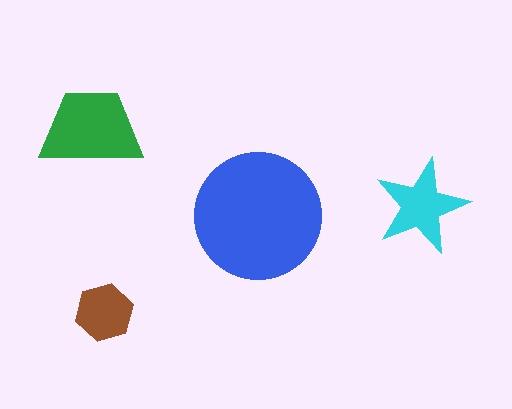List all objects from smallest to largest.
The brown hexagon, the cyan star, the green trapezoid, the blue circle.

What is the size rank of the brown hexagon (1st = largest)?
4th.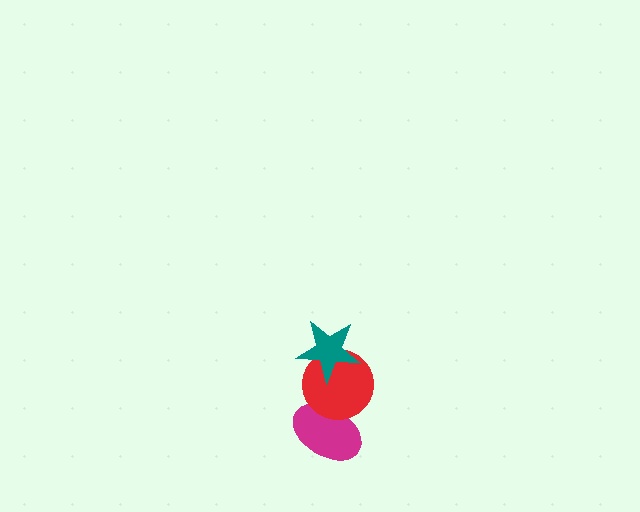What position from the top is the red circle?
The red circle is 2nd from the top.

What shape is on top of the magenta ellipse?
The red circle is on top of the magenta ellipse.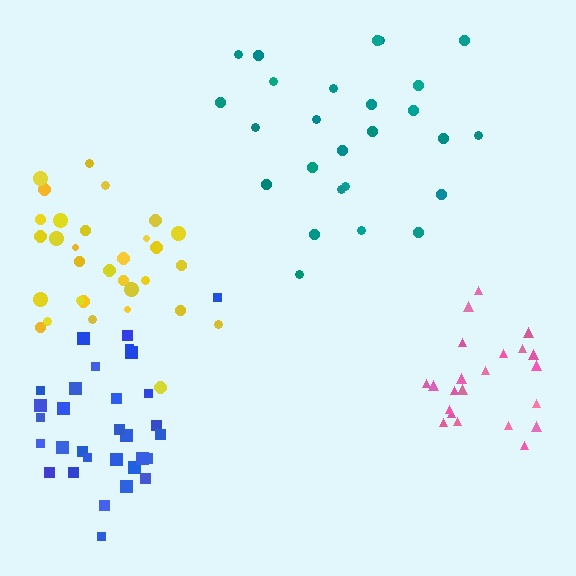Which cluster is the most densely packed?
Blue.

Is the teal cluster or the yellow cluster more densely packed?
Yellow.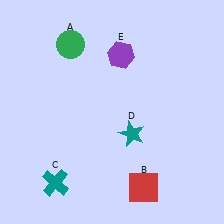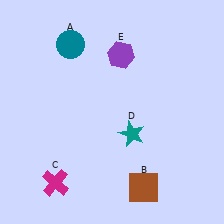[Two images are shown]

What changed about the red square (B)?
In Image 1, B is red. In Image 2, it changed to brown.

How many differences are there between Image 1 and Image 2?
There are 3 differences between the two images.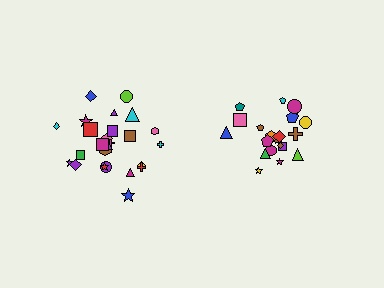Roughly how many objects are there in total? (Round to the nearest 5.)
Roughly 45 objects in total.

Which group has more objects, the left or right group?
The left group.